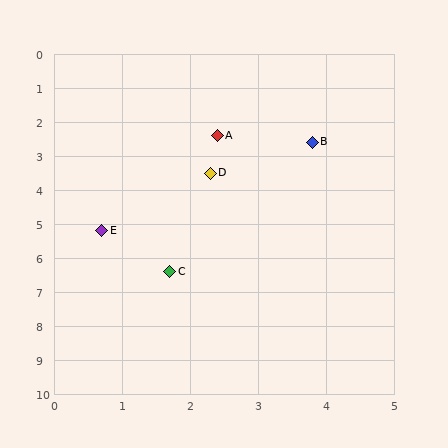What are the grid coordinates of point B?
Point B is at approximately (3.8, 2.6).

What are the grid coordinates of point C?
Point C is at approximately (1.7, 6.4).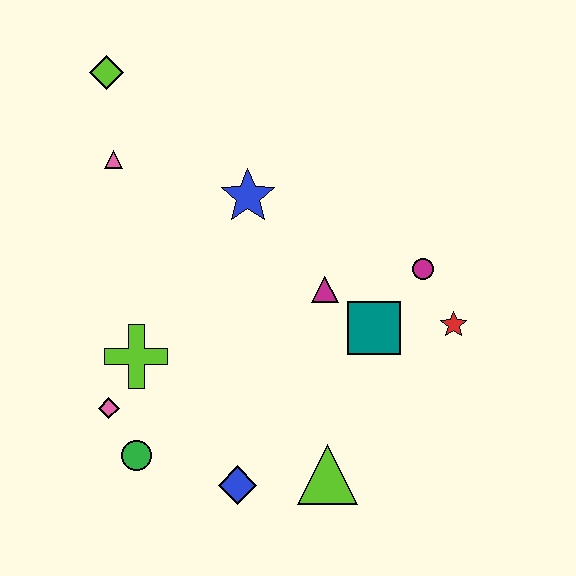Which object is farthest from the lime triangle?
The lime diamond is farthest from the lime triangle.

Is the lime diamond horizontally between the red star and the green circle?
No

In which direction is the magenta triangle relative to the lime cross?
The magenta triangle is to the right of the lime cross.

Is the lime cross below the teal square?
Yes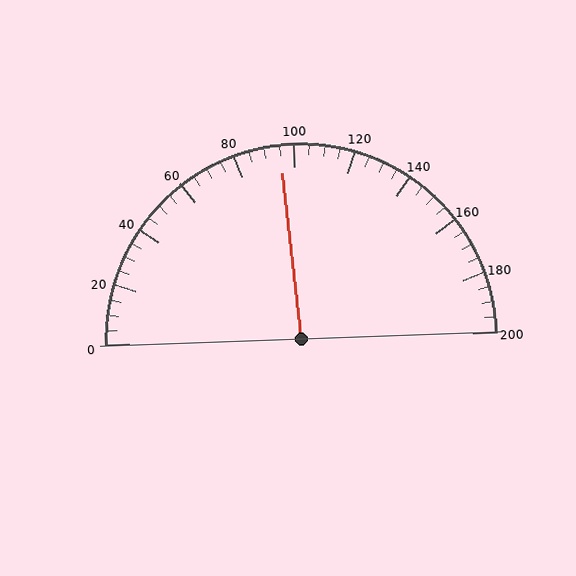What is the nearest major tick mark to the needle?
The nearest major tick mark is 100.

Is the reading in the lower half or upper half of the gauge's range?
The reading is in the lower half of the range (0 to 200).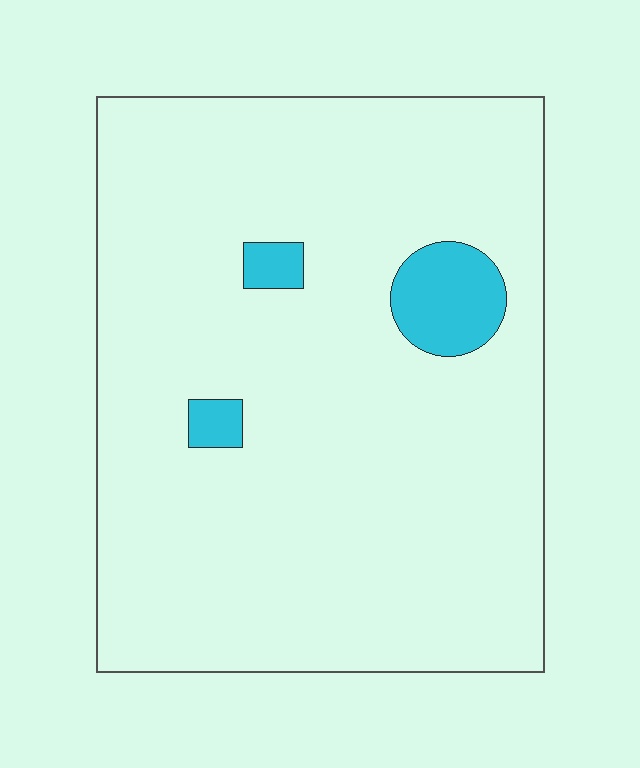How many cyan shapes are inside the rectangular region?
3.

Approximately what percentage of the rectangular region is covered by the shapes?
Approximately 5%.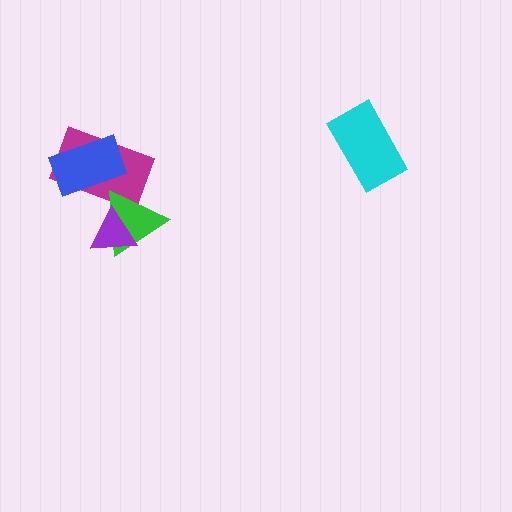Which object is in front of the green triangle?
The purple triangle is in front of the green triangle.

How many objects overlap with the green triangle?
2 objects overlap with the green triangle.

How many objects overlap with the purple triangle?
2 objects overlap with the purple triangle.